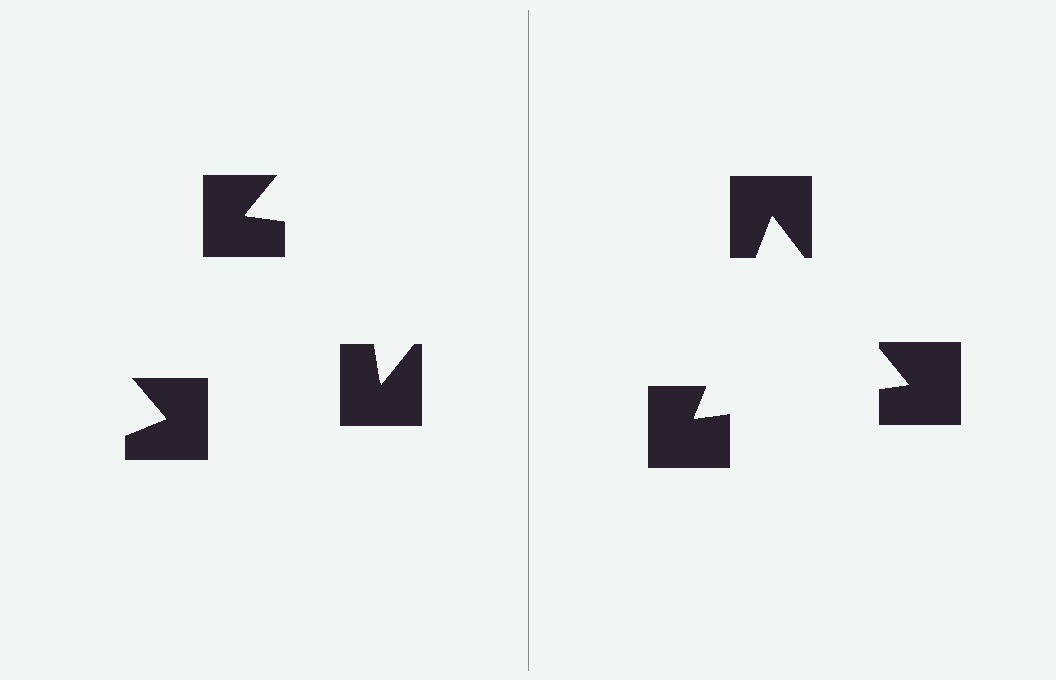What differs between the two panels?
The notched squares are positioned identically on both sides; only the wedge orientations differ. On the right they align to a triangle; on the left they are misaligned.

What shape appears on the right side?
An illusory triangle.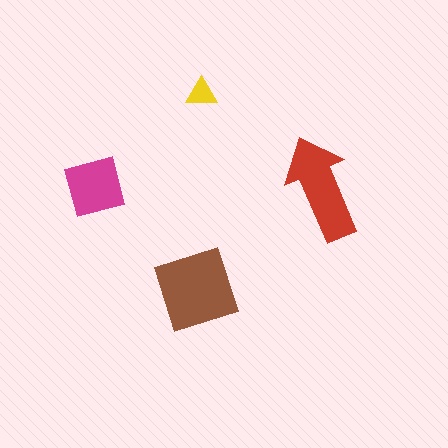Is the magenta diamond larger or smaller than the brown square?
Smaller.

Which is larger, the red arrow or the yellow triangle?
The red arrow.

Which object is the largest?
The brown square.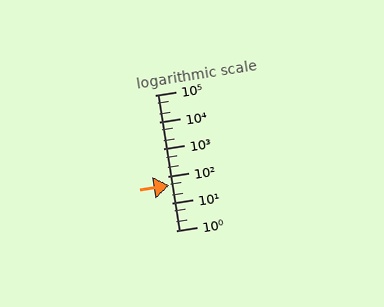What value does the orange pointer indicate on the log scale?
The pointer indicates approximately 45.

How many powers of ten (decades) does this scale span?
The scale spans 5 decades, from 1 to 100000.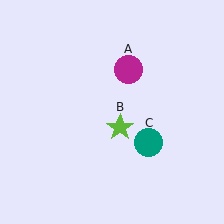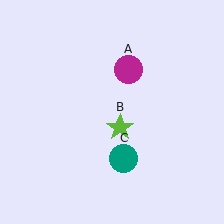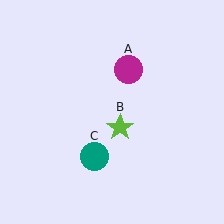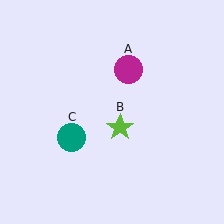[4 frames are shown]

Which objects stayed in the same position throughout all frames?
Magenta circle (object A) and lime star (object B) remained stationary.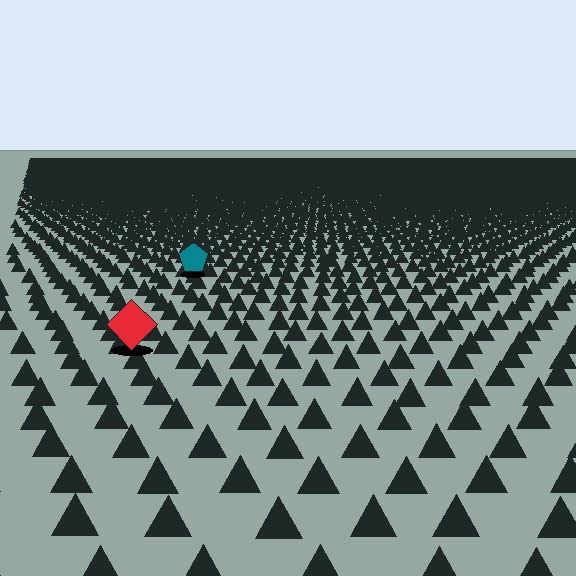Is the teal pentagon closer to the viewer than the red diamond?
No. The red diamond is closer — you can tell from the texture gradient: the ground texture is coarser near it.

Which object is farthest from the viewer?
The teal pentagon is farthest from the viewer. It appears smaller and the ground texture around it is denser.